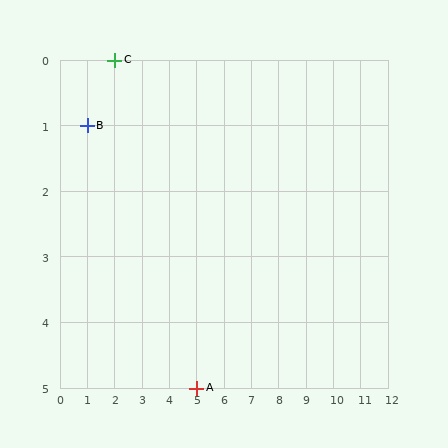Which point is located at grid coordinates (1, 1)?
Point B is at (1, 1).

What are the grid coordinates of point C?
Point C is at grid coordinates (2, 0).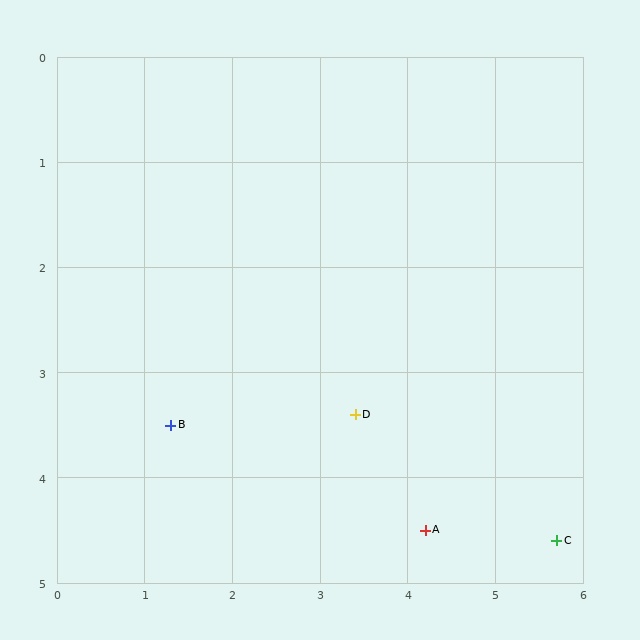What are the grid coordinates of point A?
Point A is at approximately (4.2, 4.5).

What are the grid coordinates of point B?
Point B is at approximately (1.3, 3.5).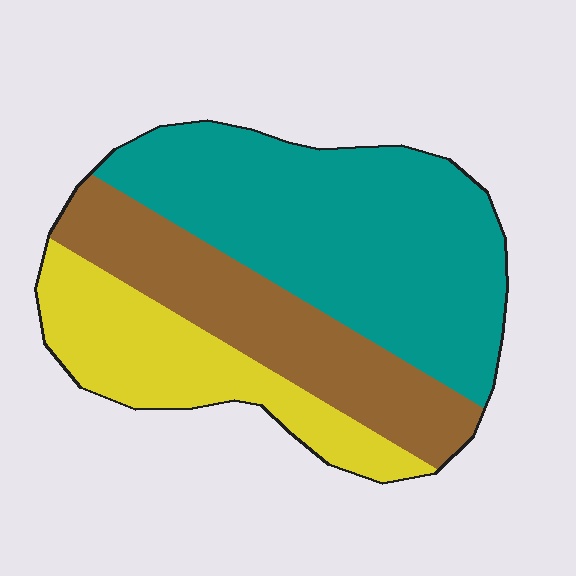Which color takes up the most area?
Teal, at roughly 50%.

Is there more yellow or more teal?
Teal.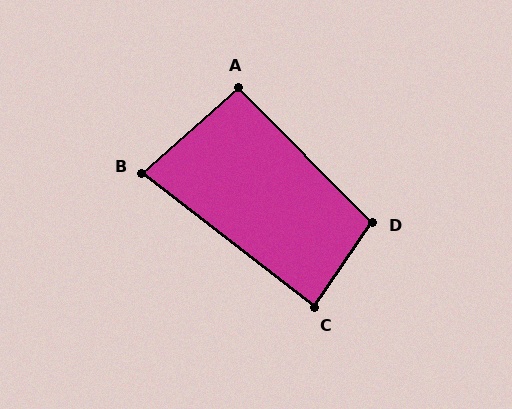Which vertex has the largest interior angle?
D, at approximately 101 degrees.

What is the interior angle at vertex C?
Approximately 87 degrees (approximately right).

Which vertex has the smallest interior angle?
B, at approximately 79 degrees.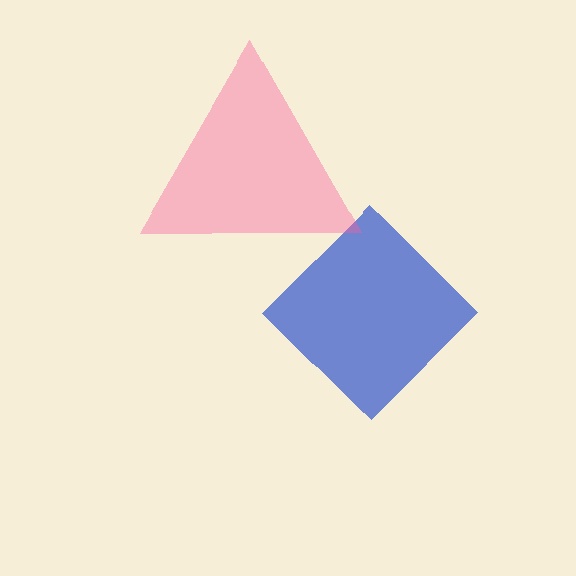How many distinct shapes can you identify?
There are 2 distinct shapes: a blue diamond, a pink triangle.